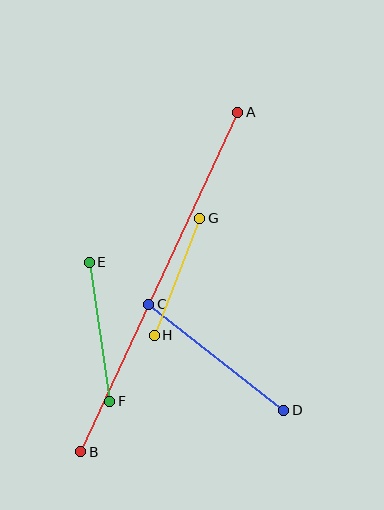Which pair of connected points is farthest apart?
Points A and B are farthest apart.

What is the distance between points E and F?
The distance is approximately 140 pixels.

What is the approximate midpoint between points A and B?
The midpoint is at approximately (159, 282) pixels.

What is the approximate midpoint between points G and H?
The midpoint is at approximately (177, 277) pixels.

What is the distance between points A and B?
The distance is approximately 374 pixels.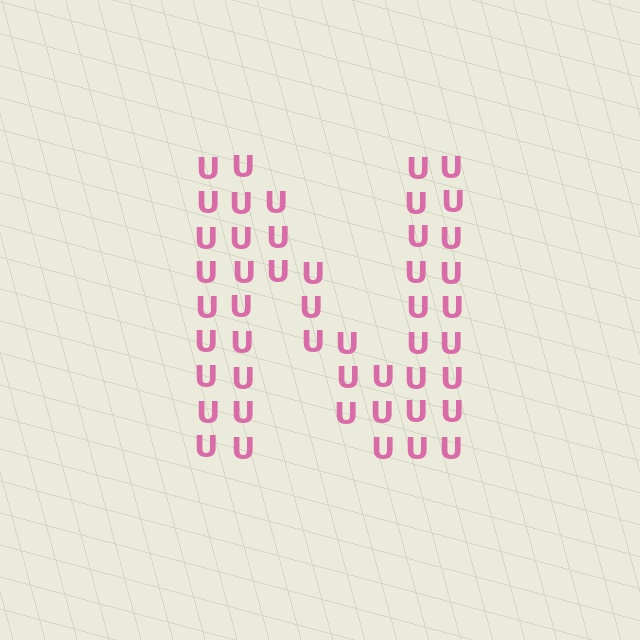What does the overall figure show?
The overall figure shows the letter N.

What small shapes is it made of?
It is made of small letter U's.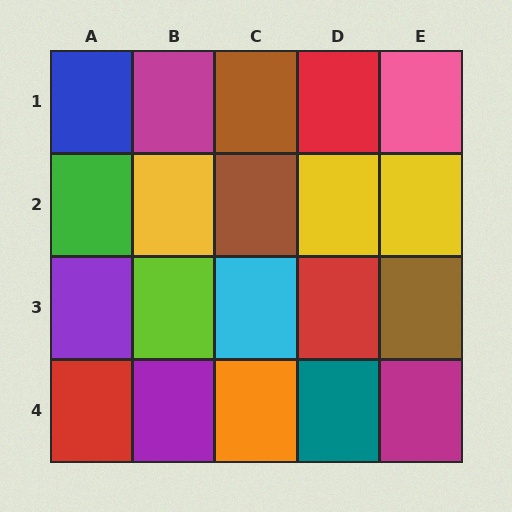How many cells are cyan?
1 cell is cyan.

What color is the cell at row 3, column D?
Red.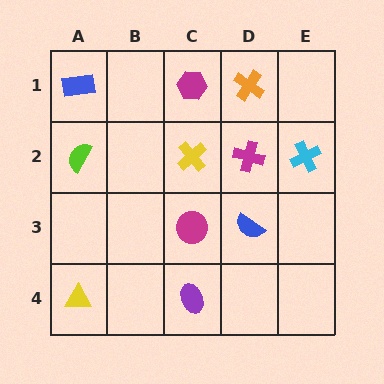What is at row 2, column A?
A lime semicircle.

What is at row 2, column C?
A yellow cross.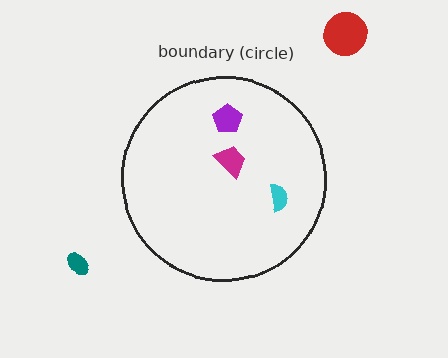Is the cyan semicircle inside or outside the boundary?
Inside.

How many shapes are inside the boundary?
3 inside, 2 outside.